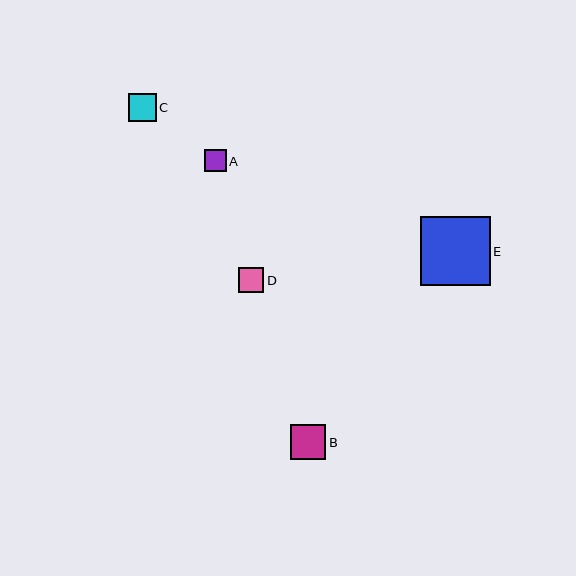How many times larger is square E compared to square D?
Square E is approximately 2.8 times the size of square D.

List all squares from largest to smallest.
From largest to smallest: E, B, C, D, A.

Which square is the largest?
Square E is the largest with a size of approximately 70 pixels.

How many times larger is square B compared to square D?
Square B is approximately 1.4 times the size of square D.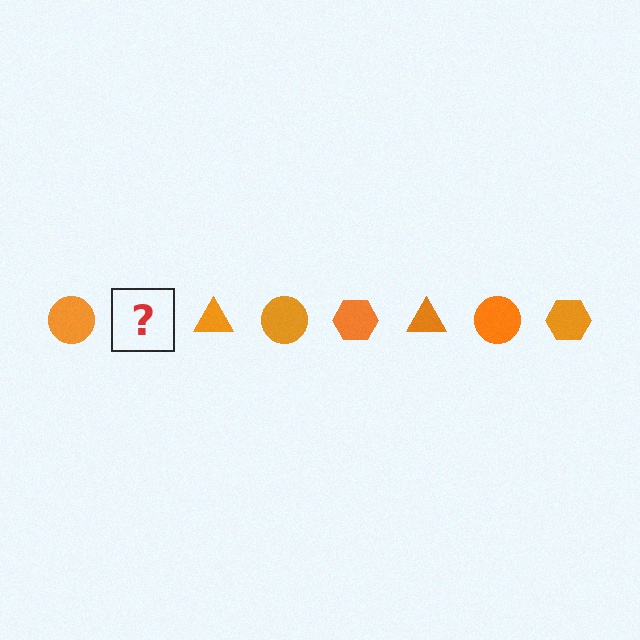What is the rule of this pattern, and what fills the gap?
The rule is that the pattern cycles through circle, hexagon, triangle shapes in orange. The gap should be filled with an orange hexagon.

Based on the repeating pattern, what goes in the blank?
The blank should be an orange hexagon.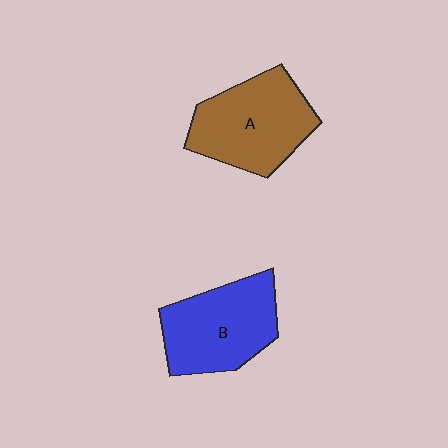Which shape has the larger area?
Shape A (brown).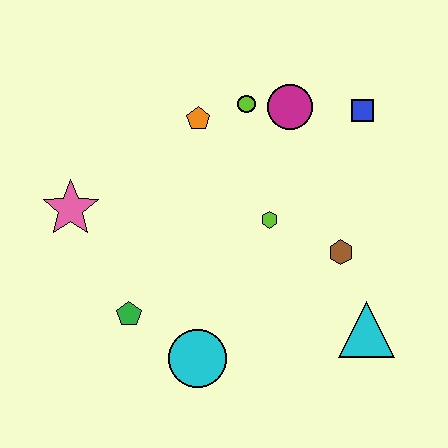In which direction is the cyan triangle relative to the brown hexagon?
The cyan triangle is below the brown hexagon.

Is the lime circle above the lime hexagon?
Yes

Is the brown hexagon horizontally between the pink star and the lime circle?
No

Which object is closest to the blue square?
The magenta circle is closest to the blue square.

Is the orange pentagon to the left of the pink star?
No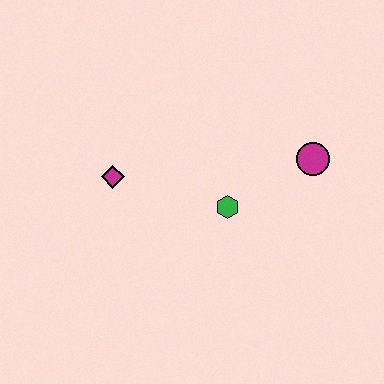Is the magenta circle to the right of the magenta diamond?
Yes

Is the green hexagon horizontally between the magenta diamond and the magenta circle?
Yes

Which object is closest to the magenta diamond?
The green hexagon is closest to the magenta diamond.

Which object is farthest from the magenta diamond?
The magenta circle is farthest from the magenta diamond.